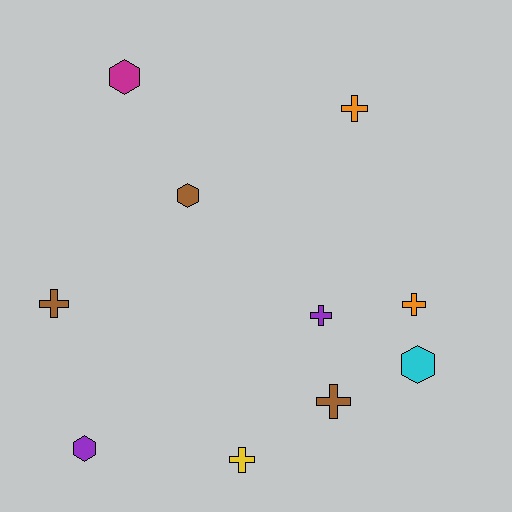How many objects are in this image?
There are 10 objects.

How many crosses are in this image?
There are 6 crosses.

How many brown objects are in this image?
There are 3 brown objects.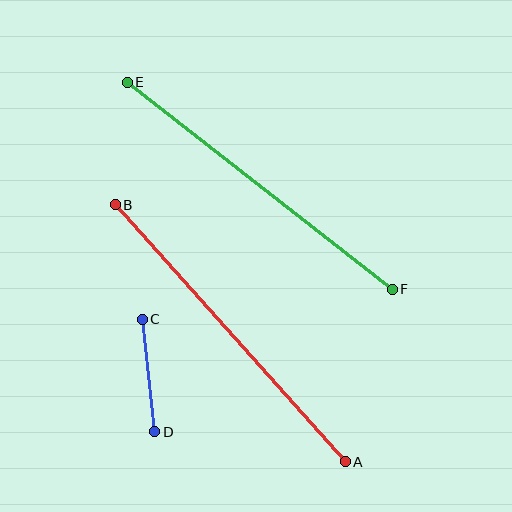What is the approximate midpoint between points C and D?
The midpoint is at approximately (148, 375) pixels.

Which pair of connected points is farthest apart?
Points A and B are farthest apart.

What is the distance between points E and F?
The distance is approximately 336 pixels.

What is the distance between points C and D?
The distance is approximately 113 pixels.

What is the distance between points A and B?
The distance is approximately 345 pixels.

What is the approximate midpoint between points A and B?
The midpoint is at approximately (230, 333) pixels.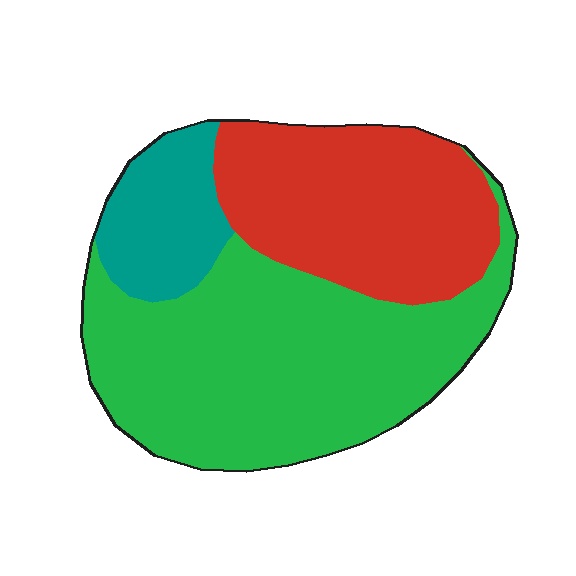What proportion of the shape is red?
Red takes up about one third (1/3) of the shape.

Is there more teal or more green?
Green.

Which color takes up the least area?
Teal, at roughly 15%.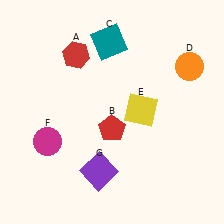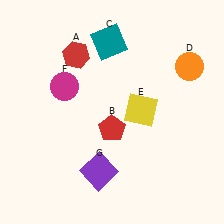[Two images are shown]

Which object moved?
The magenta circle (F) moved up.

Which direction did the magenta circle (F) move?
The magenta circle (F) moved up.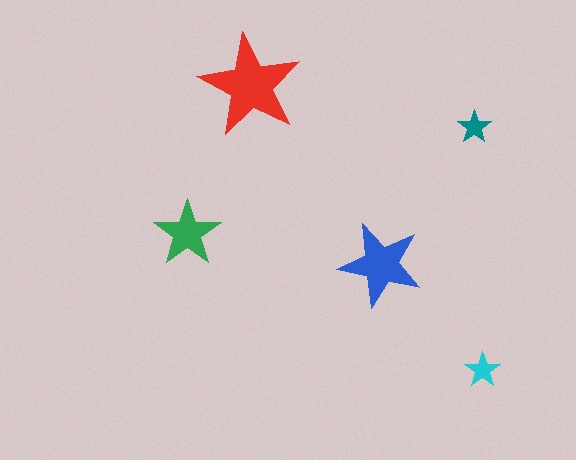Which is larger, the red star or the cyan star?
The red one.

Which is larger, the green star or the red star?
The red one.